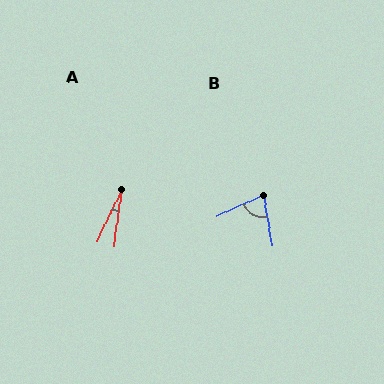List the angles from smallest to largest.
A (17°), B (74°).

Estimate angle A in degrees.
Approximately 17 degrees.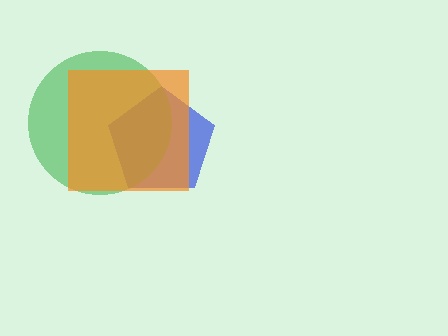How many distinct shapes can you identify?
There are 3 distinct shapes: a blue pentagon, a green circle, an orange square.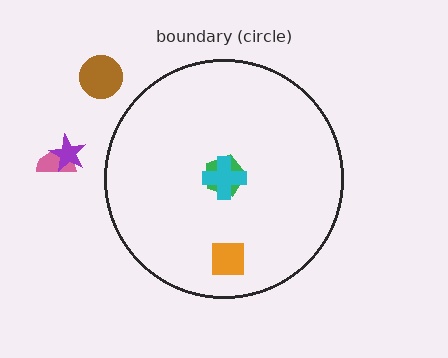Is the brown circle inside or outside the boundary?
Outside.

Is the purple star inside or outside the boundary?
Outside.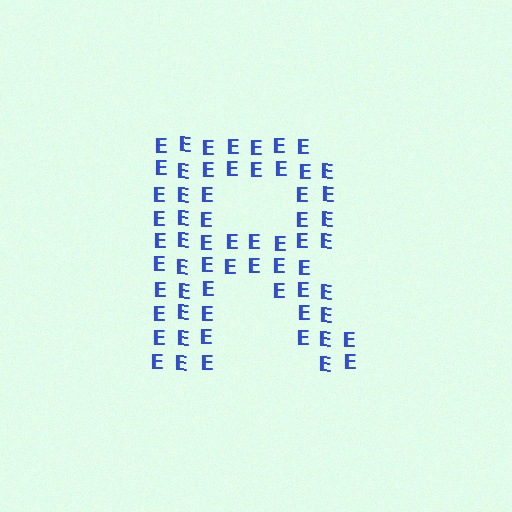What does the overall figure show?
The overall figure shows the letter R.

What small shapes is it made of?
It is made of small letter E's.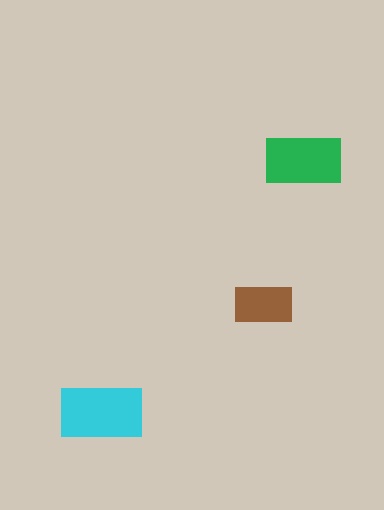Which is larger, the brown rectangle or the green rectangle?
The green one.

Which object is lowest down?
The cyan rectangle is bottommost.